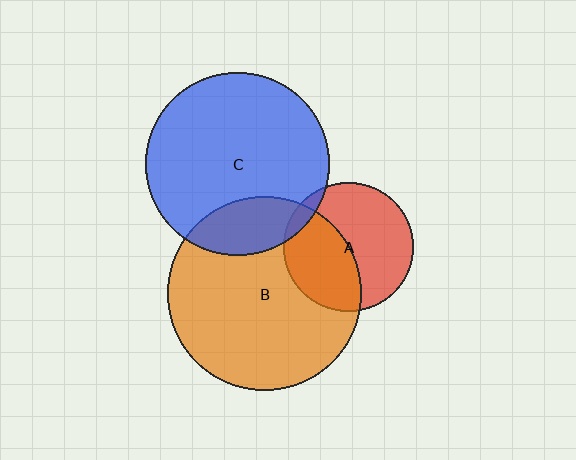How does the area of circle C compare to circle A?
Approximately 2.0 times.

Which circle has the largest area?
Circle B (orange).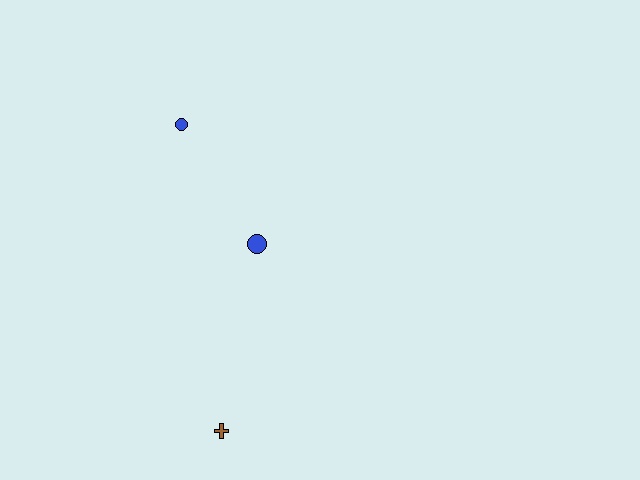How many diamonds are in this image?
There are no diamonds.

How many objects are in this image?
There are 3 objects.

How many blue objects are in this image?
There are 2 blue objects.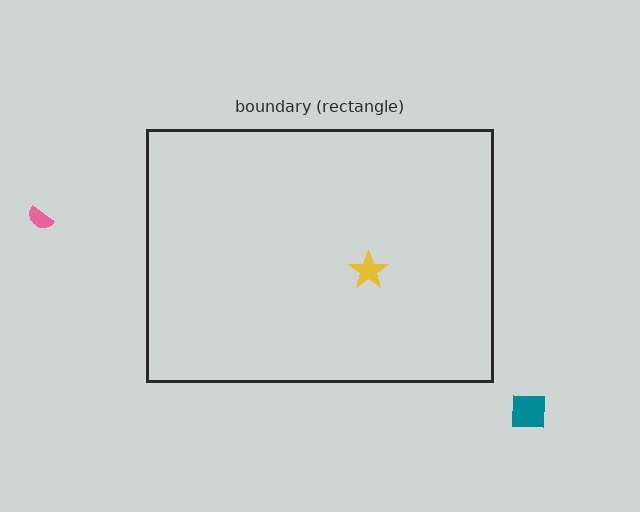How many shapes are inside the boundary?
1 inside, 2 outside.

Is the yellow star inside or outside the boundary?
Inside.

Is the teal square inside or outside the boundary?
Outside.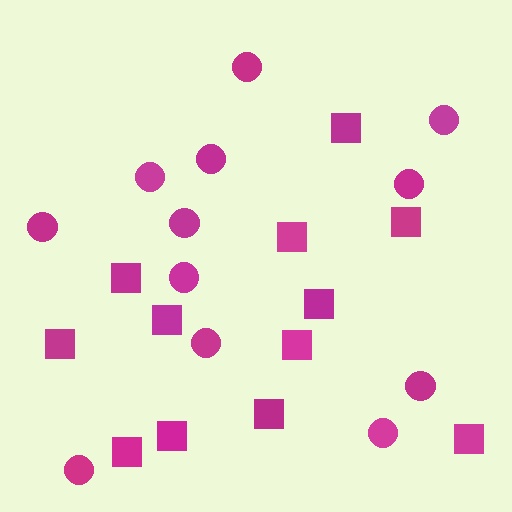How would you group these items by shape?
There are 2 groups: one group of circles (12) and one group of squares (12).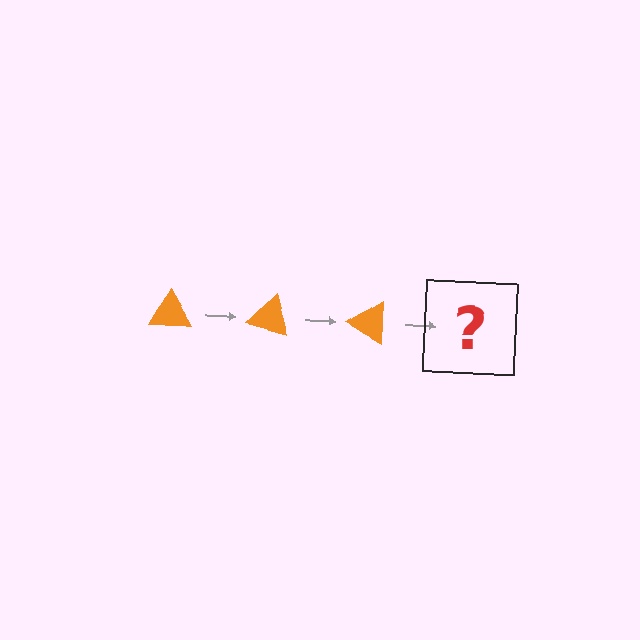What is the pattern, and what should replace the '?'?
The pattern is that the triangle rotates 15 degrees each step. The '?' should be an orange triangle rotated 45 degrees.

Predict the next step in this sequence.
The next step is an orange triangle rotated 45 degrees.